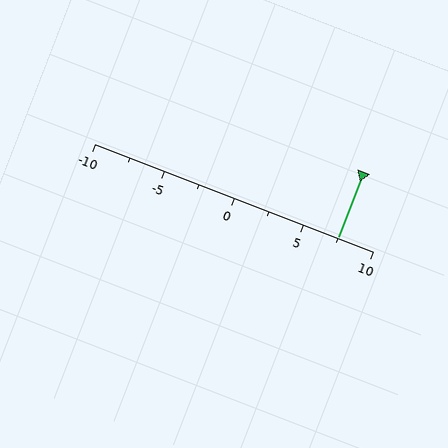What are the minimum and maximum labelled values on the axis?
The axis runs from -10 to 10.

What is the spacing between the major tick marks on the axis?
The major ticks are spaced 5 apart.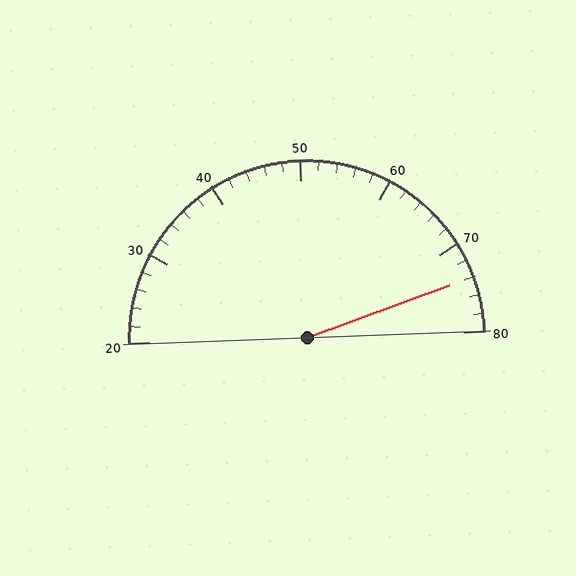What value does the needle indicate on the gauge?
The needle indicates approximately 74.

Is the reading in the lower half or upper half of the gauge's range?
The reading is in the upper half of the range (20 to 80).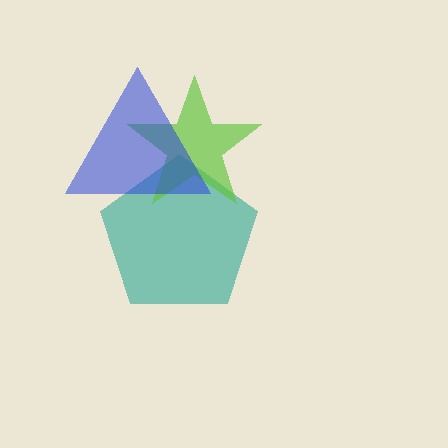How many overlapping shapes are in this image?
There are 3 overlapping shapes in the image.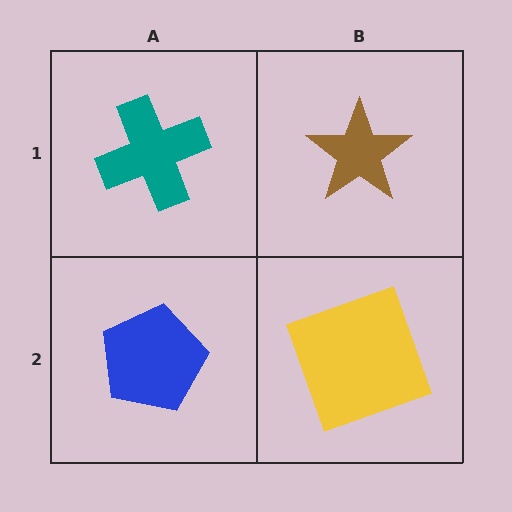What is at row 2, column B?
A yellow square.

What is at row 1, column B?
A brown star.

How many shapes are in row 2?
2 shapes.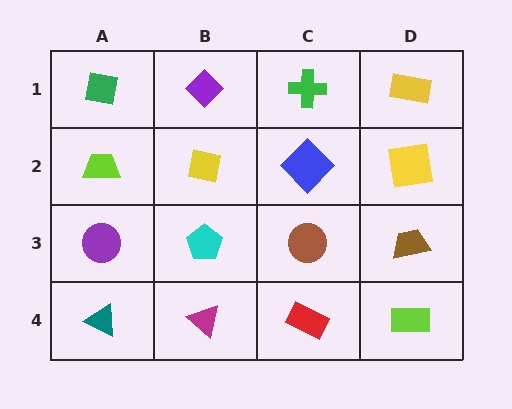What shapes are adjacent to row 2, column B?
A purple diamond (row 1, column B), a cyan pentagon (row 3, column B), a lime trapezoid (row 2, column A), a blue diamond (row 2, column C).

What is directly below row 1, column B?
A yellow square.